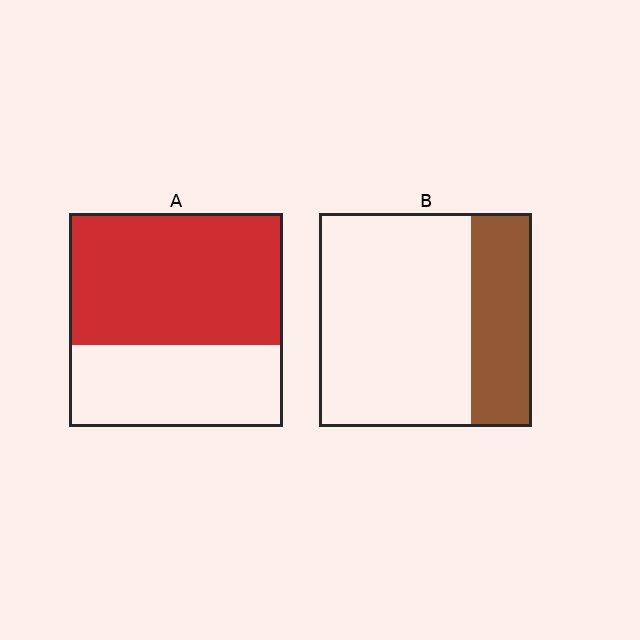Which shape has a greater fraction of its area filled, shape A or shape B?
Shape A.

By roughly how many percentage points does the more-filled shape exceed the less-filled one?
By roughly 35 percentage points (A over B).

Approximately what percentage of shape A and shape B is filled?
A is approximately 60% and B is approximately 30%.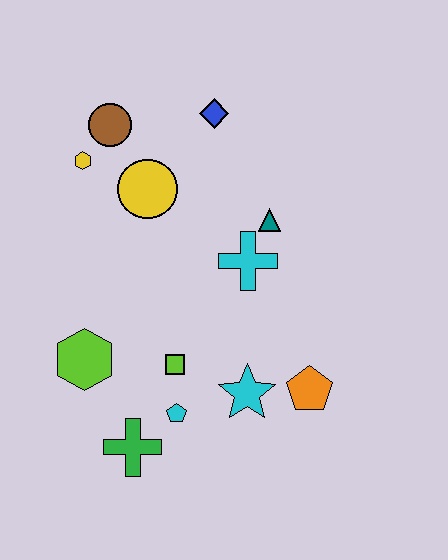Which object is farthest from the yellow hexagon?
The orange pentagon is farthest from the yellow hexagon.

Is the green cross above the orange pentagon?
No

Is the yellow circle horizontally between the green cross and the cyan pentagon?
Yes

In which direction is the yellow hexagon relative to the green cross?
The yellow hexagon is above the green cross.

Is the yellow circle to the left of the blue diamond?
Yes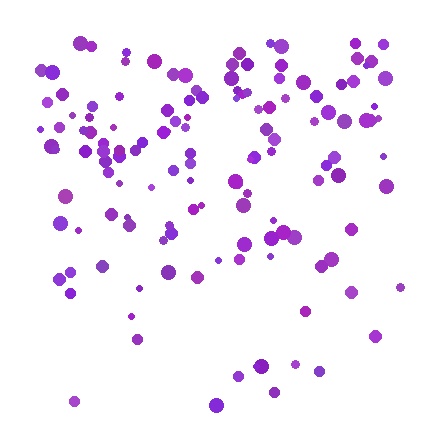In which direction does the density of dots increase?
From bottom to top, with the top side densest.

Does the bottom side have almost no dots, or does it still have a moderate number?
Still a moderate number, just noticeably fewer than the top.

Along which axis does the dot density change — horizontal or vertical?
Vertical.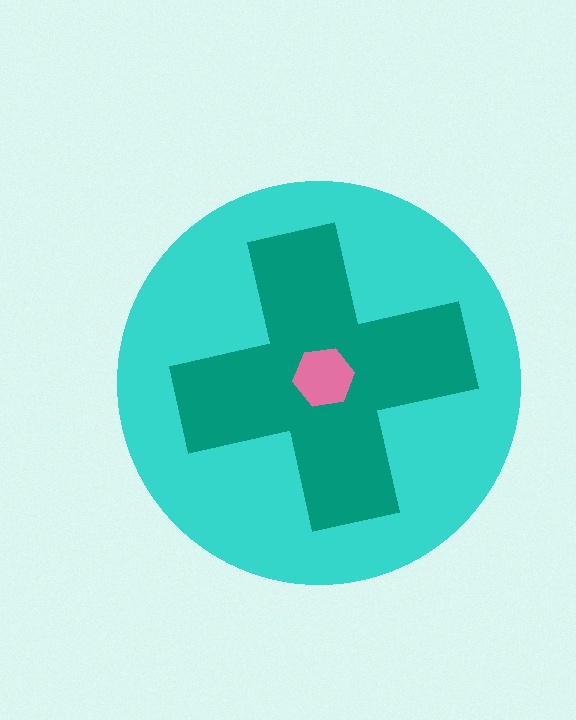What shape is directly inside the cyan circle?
The teal cross.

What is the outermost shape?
The cyan circle.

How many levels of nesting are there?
3.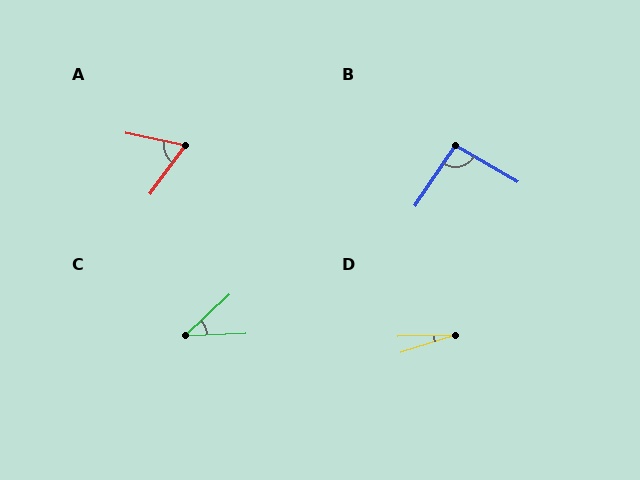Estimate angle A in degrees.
Approximately 65 degrees.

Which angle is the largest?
B, at approximately 94 degrees.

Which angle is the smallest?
D, at approximately 17 degrees.